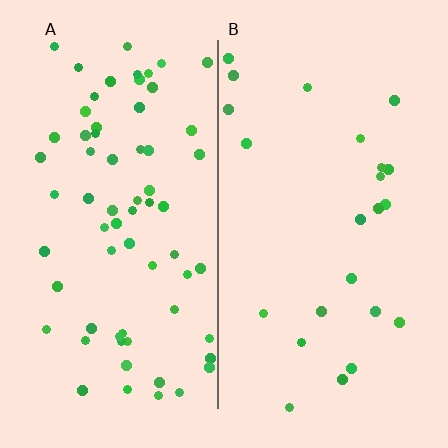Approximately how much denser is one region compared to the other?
Approximately 2.7× — region A over region B.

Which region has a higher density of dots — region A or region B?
A (the left).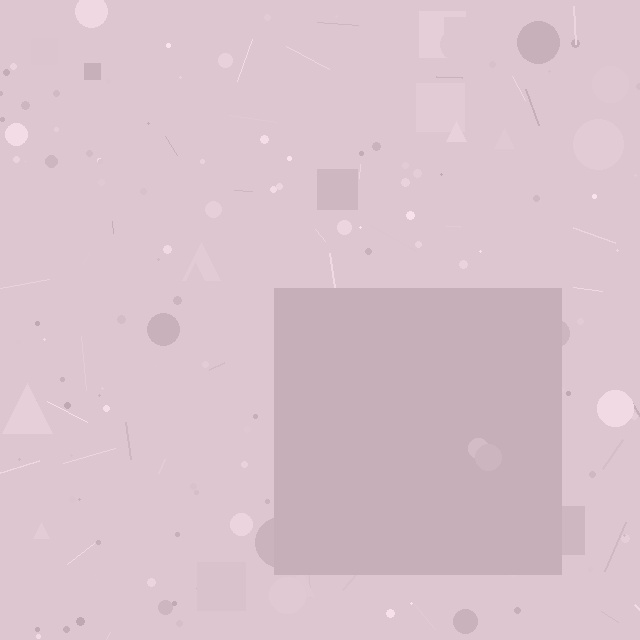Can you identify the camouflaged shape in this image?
The camouflaged shape is a square.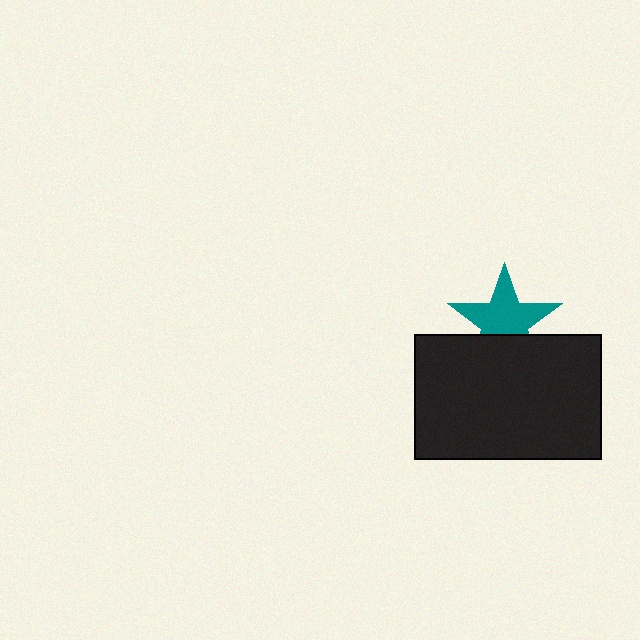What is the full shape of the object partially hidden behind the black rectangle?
The partially hidden object is a teal star.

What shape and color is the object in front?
The object in front is a black rectangle.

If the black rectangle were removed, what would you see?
You would see the complete teal star.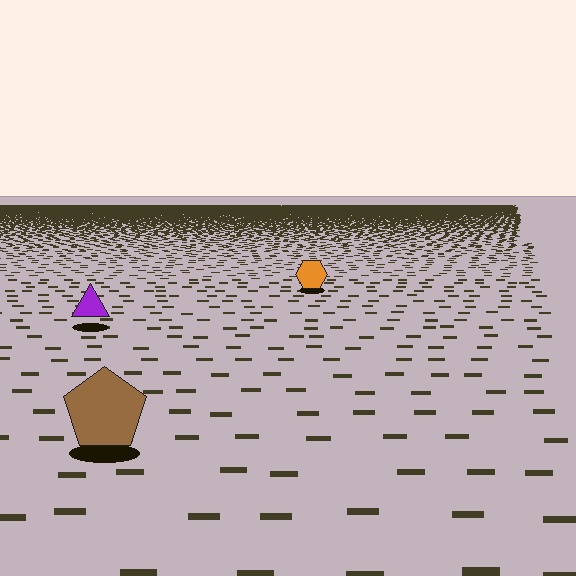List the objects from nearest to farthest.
From nearest to farthest: the brown pentagon, the purple triangle, the orange hexagon.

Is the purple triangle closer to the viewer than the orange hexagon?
Yes. The purple triangle is closer — you can tell from the texture gradient: the ground texture is coarser near it.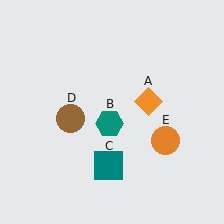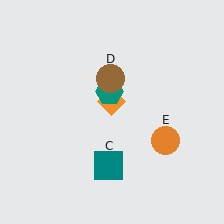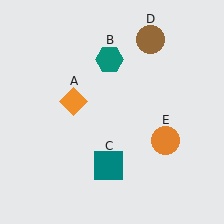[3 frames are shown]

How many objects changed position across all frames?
3 objects changed position: orange diamond (object A), teal hexagon (object B), brown circle (object D).